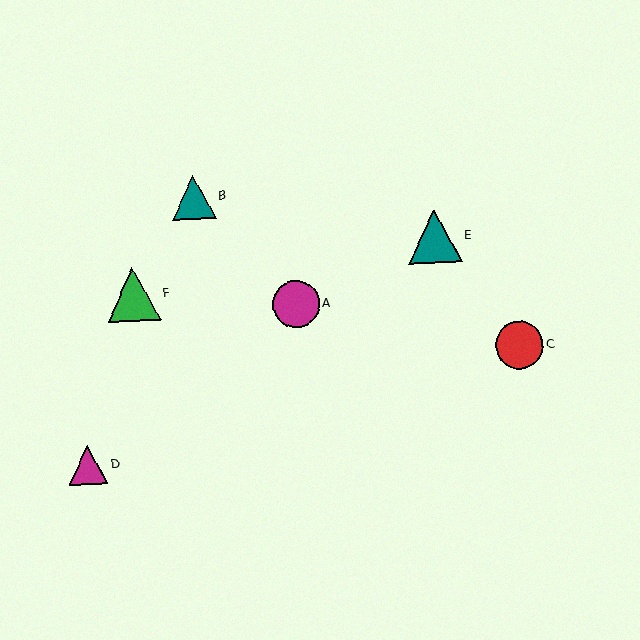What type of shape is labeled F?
Shape F is a green triangle.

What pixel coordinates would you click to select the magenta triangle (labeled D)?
Click at (88, 465) to select the magenta triangle D.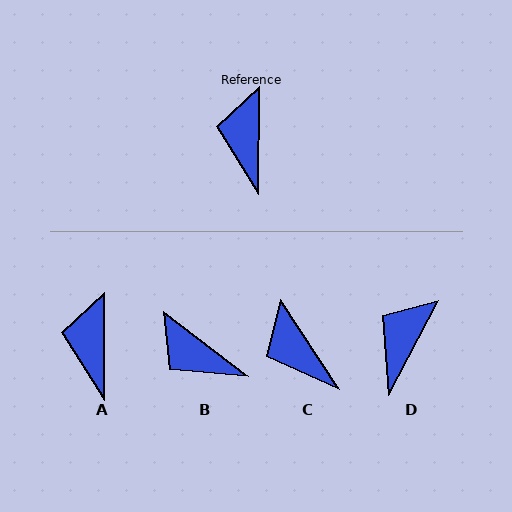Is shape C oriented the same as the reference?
No, it is off by about 33 degrees.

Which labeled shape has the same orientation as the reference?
A.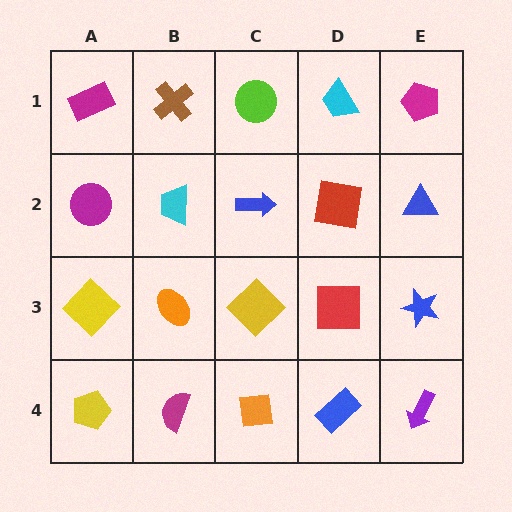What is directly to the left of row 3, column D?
A yellow diamond.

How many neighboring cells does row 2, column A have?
3.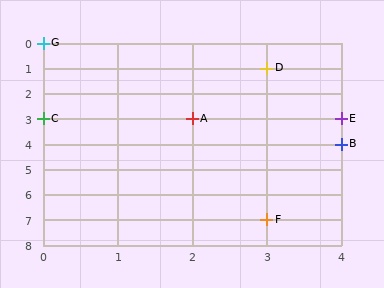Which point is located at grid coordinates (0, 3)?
Point C is at (0, 3).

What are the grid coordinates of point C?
Point C is at grid coordinates (0, 3).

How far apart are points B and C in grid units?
Points B and C are 4 columns and 1 row apart (about 4.1 grid units diagonally).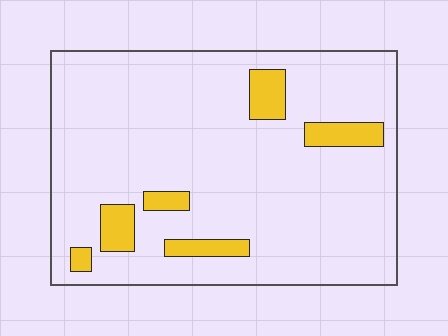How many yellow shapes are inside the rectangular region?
6.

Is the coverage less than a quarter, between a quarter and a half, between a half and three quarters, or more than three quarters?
Less than a quarter.